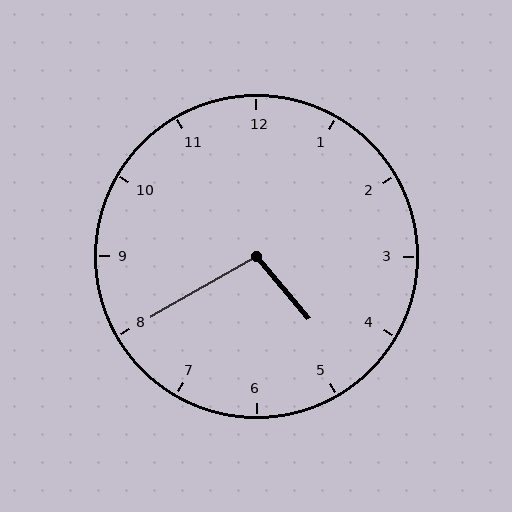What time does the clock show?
4:40.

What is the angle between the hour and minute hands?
Approximately 100 degrees.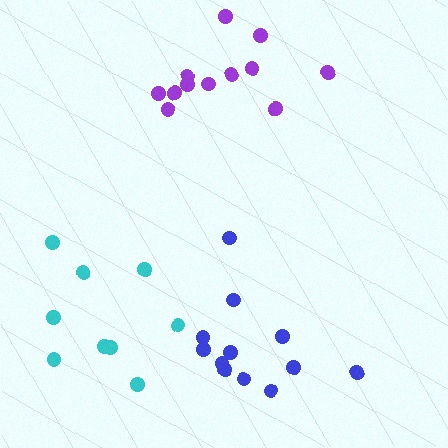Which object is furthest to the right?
The blue cluster is rightmost.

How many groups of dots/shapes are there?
There are 3 groups.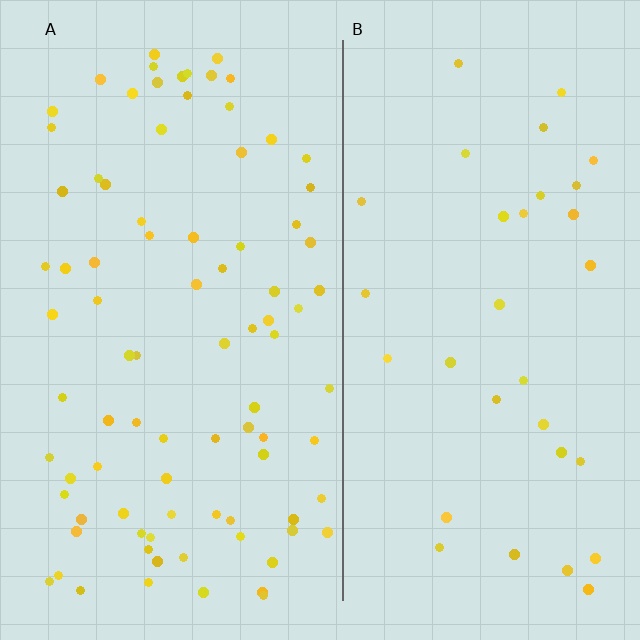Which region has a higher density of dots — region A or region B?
A (the left).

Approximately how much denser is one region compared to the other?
Approximately 2.6× — region A over region B.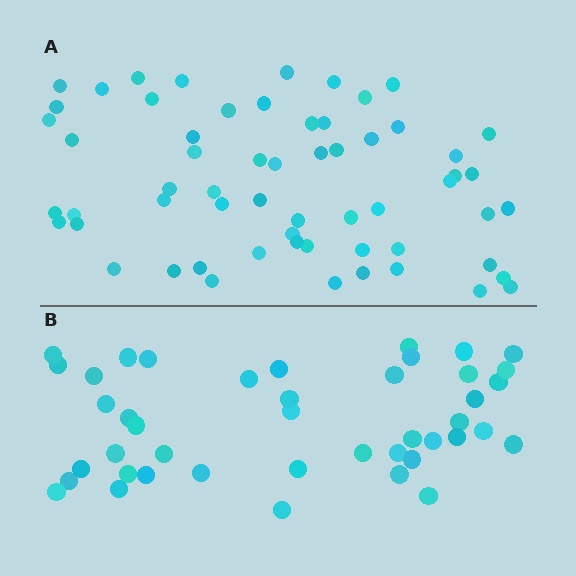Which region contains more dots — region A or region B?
Region A (the top region) has more dots.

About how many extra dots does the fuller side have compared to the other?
Region A has approximately 15 more dots than region B.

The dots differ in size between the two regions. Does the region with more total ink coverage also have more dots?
No. Region B has more total ink coverage because its dots are larger, but region A actually contains more individual dots. Total area can be misleading — the number of items is what matters here.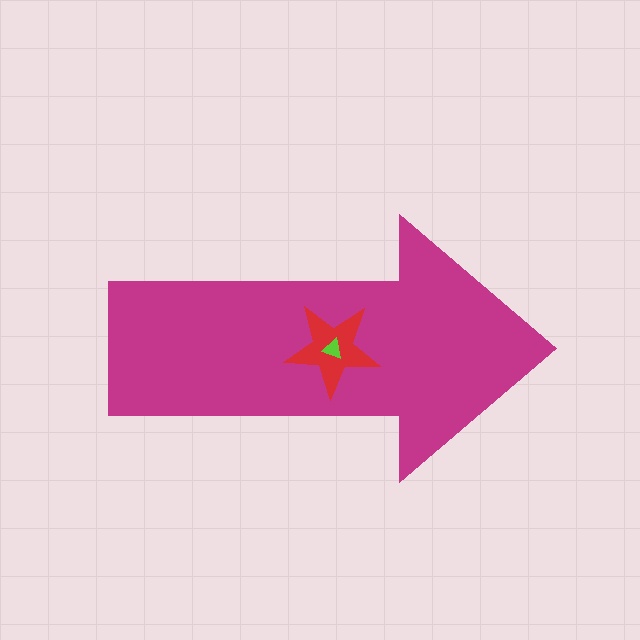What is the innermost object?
The lime triangle.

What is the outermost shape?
The magenta arrow.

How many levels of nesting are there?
3.